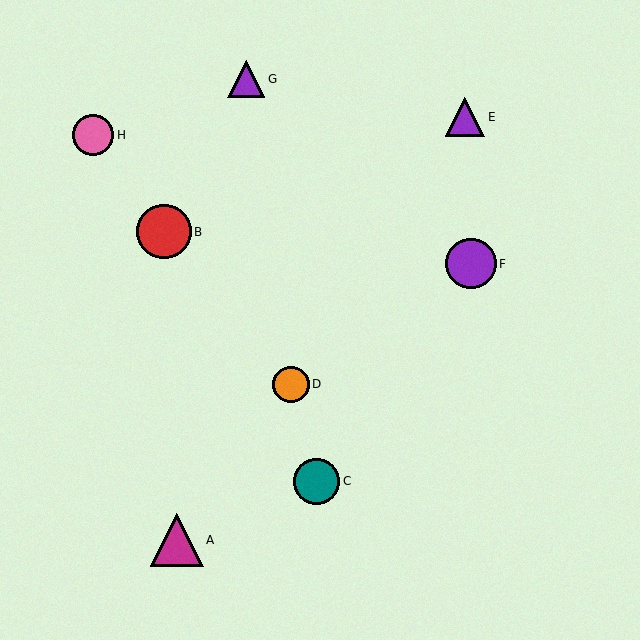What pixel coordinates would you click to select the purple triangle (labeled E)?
Click at (465, 117) to select the purple triangle E.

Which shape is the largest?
The red circle (labeled B) is the largest.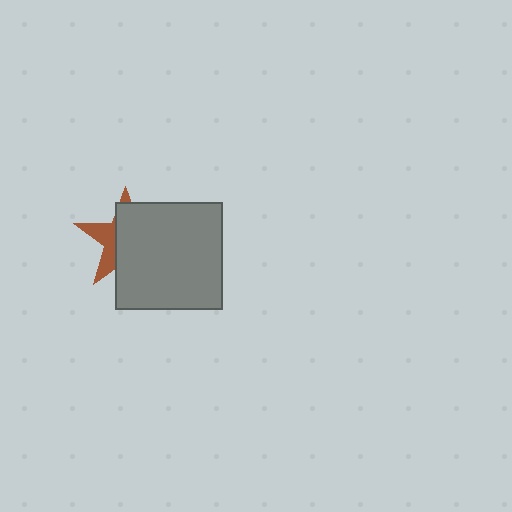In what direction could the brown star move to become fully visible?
The brown star could move left. That would shift it out from behind the gray square entirely.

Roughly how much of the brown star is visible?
A small part of it is visible (roughly 34%).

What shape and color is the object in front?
The object in front is a gray square.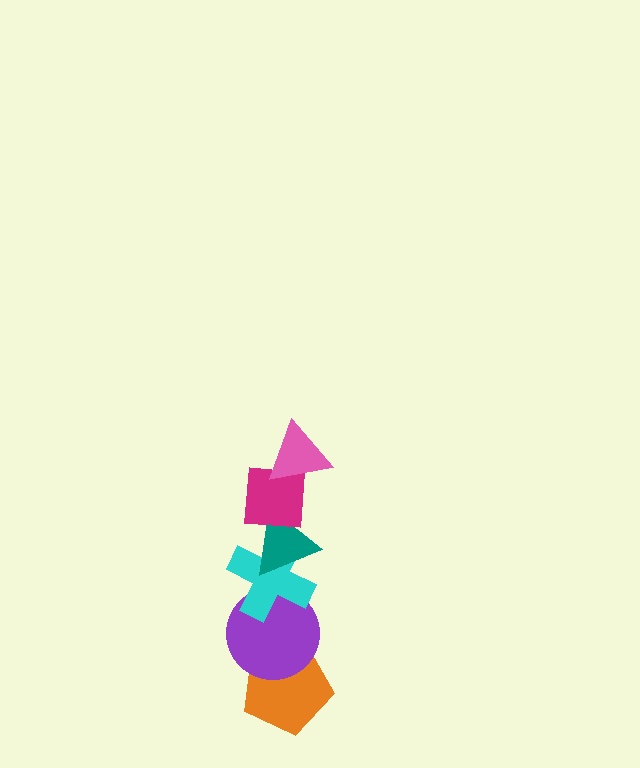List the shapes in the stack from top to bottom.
From top to bottom: the pink triangle, the magenta square, the teal triangle, the cyan cross, the purple circle, the orange pentagon.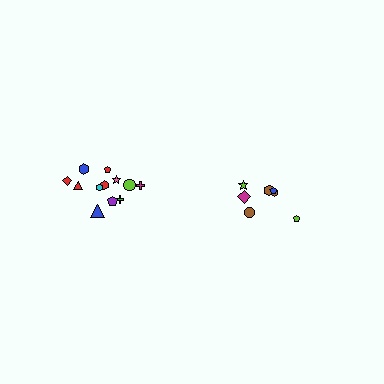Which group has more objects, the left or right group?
The left group.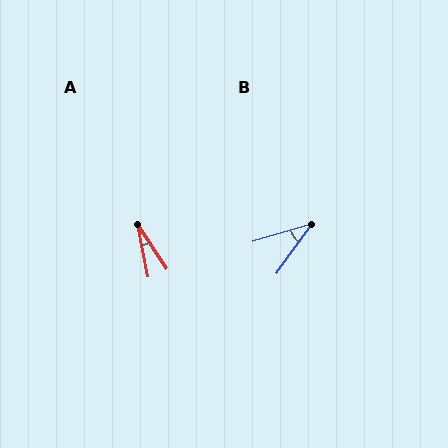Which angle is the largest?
B, at approximately 37 degrees.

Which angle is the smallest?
A, at approximately 22 degrees.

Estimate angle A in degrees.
Approximately 22 degrees.